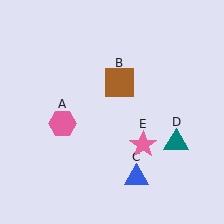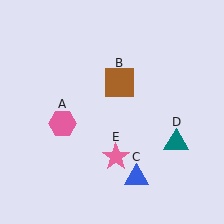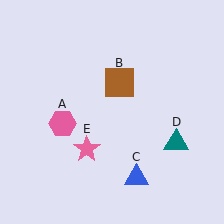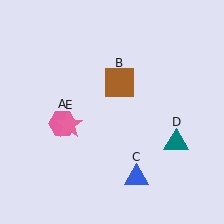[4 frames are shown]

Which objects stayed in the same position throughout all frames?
Pink hexagon (object A) and brown square (object B) and blue triangle (object C) and teal triangle (object D) remained stationary.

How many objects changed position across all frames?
1 object changed position: pink star (object E).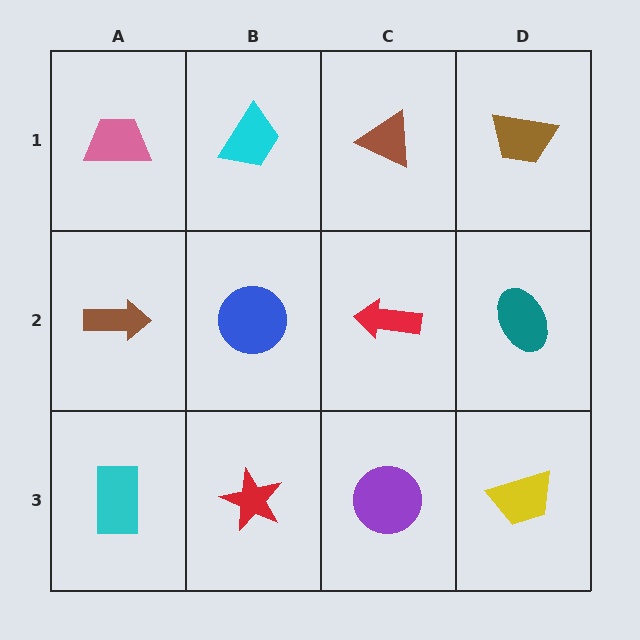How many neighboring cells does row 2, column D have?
3.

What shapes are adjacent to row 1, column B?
A blue circle (row 2, column B), a pink trapezoid (row 1, column A), a brown triangle (row 1, column C).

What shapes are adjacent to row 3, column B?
A blue circle (row 2, column B), a cyan rectangle (row 3, column A), a purple circle (row 3, column C).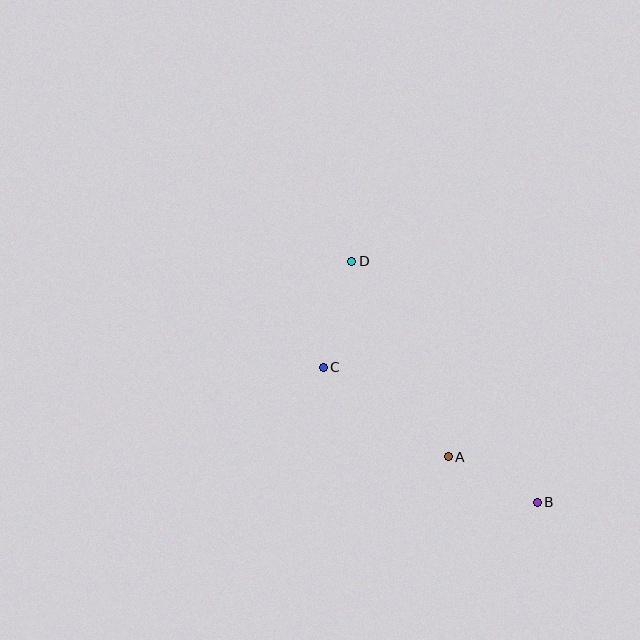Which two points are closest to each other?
Points A and B are closest to each other.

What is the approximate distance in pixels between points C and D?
The distance between C and D is approximately 110 pixels.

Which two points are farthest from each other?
Points B and D are farthest from each other.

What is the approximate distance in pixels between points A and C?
The distance between A and C is approximately 154 pixels.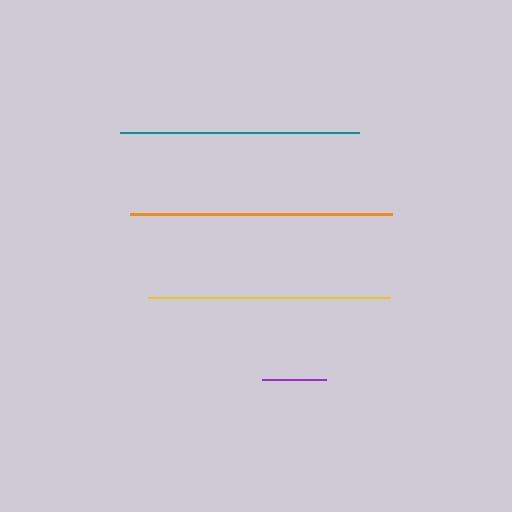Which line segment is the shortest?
The purple line is the shortest at approximately 64 pixels.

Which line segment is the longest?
The orange line is the longest at approximately 262 pixels.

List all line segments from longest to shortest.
From longest to shortest: orange, yellow, teal, purple.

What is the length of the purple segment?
The purple segment is approximately 64 pixels long.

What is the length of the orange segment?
The orange segment is approximately 262 pixels long.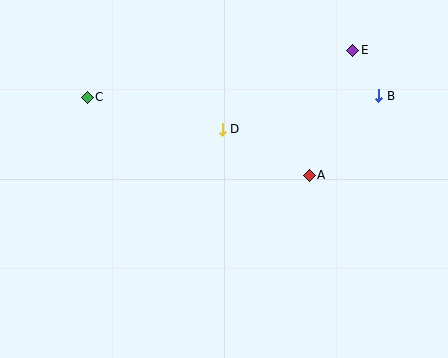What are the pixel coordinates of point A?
Point A is at (309, 175).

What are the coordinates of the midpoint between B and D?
The midpoint between B and D is at (301, 113).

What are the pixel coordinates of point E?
Point E is at (353, 50).